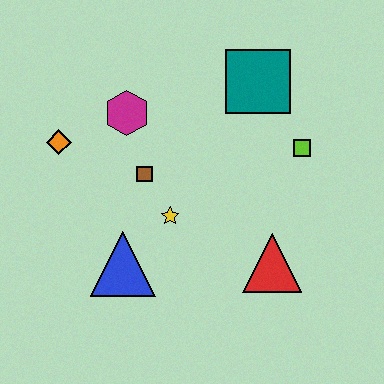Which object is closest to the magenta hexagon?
The brown square is closest to the magenta hexagon.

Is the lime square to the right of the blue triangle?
Yes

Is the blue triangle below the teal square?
Yes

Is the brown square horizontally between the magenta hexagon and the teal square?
Yes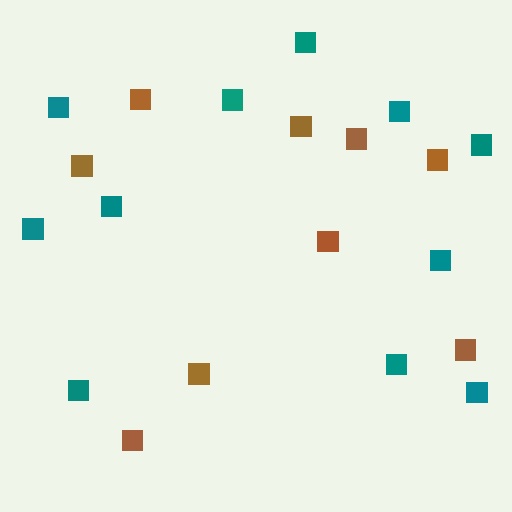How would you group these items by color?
There are 2 groups: one group of brown squares (9) and one group of teal squares (11).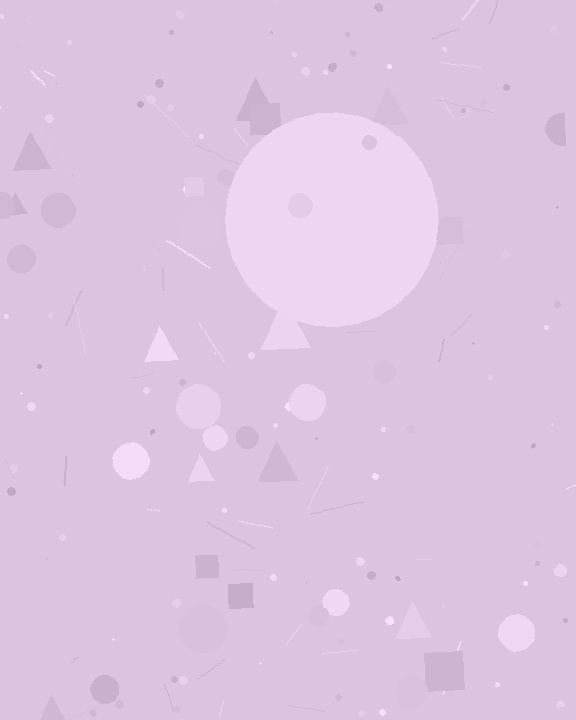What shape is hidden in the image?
A circle is hidden in the image.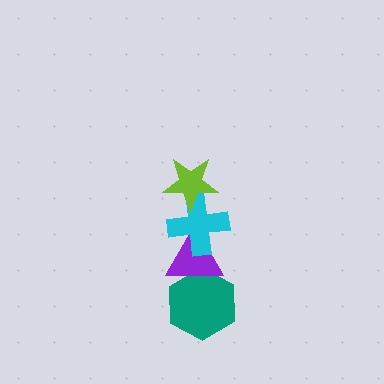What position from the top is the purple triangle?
The purple triangle is 3rd from the top.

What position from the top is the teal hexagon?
The teal hexagon is 4th from the top.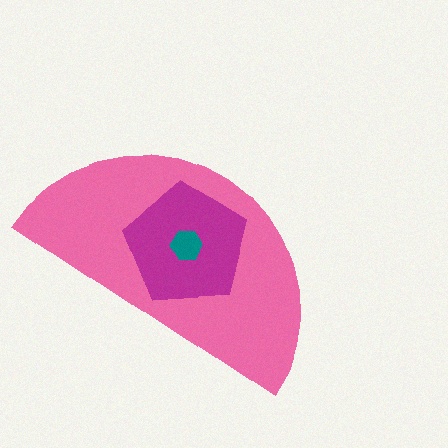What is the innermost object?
The teal hexagon.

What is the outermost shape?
The pink semicircle.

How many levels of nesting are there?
3.